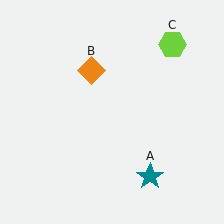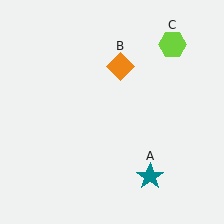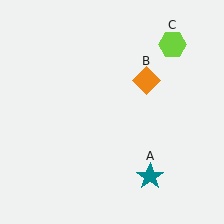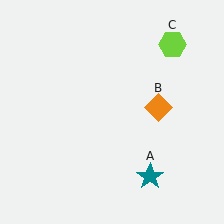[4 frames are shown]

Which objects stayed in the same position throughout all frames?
Teal star (object A) and lime hexagon (object C) remained stationary.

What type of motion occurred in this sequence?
The orange diamond (object B) rotated clockwise around the center of the scene.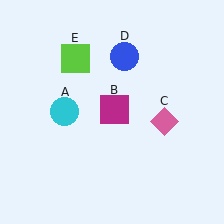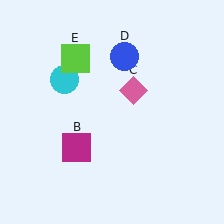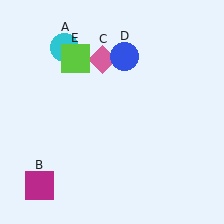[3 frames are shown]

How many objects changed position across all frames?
3 objects changed position: cyan circle (object A), magenta square (object B), pink diamond (object C).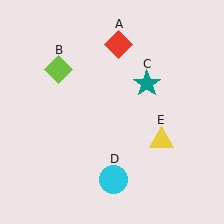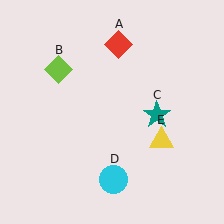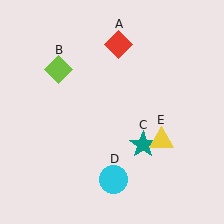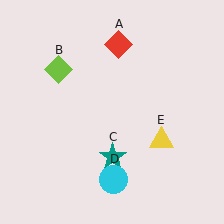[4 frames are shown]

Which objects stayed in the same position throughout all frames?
Red diamond (object A) and lime diamond (object B) and cyan circle (object D) and yellow triangle (object E) remained stationary.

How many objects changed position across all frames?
1 object changed position: teal star (object C).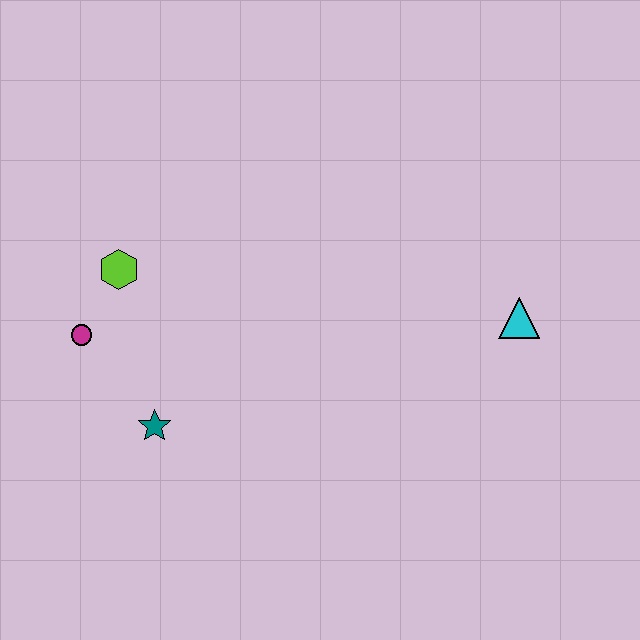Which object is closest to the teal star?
The magenta circle is closest to the teal star.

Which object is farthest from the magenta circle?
The cyan triangle is farthest from the magenta circle.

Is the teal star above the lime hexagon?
No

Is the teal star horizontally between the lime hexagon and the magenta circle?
No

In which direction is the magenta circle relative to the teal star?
The magenta circle is above the teal star.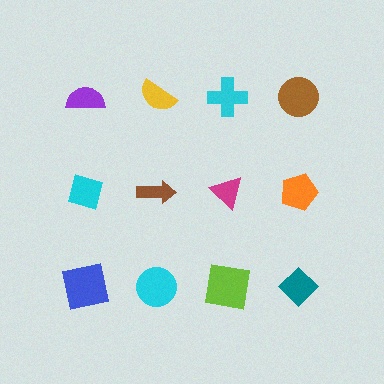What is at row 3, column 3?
A lime square.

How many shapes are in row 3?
4 shapes.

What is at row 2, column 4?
An orange pentagon.